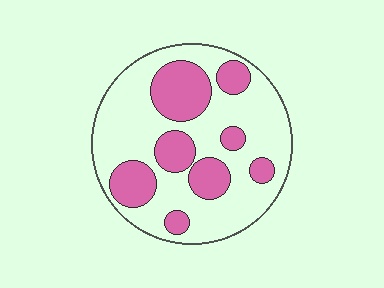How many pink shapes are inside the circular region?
8.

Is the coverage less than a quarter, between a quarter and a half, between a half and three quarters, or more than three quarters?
Between a quarter and a half.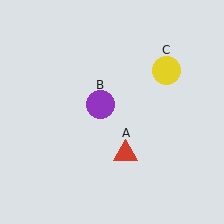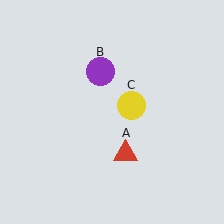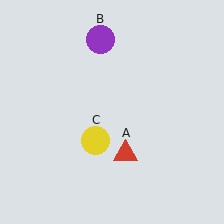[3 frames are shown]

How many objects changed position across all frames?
2 objects changed position: purple circle (object B), yellow circle (object C).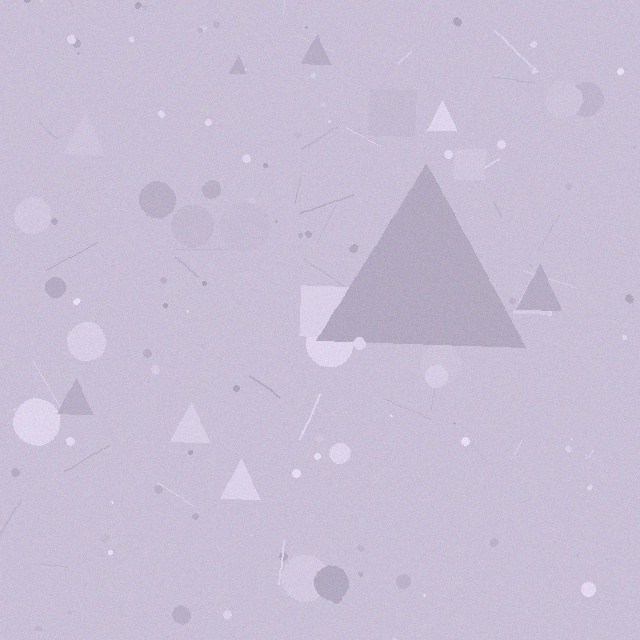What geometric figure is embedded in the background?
A triangle is embedded in the background.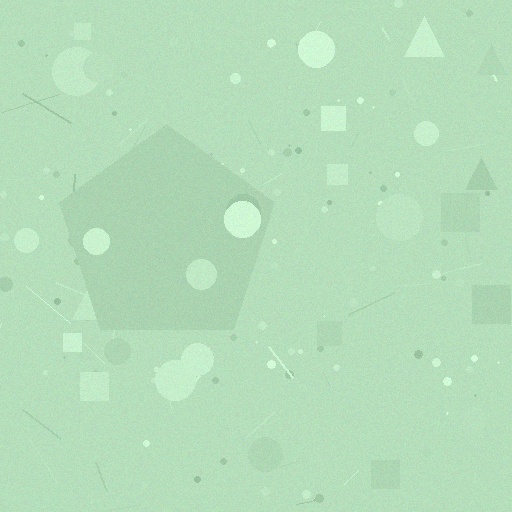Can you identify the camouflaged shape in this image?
The camouflaged shape is a pentagon.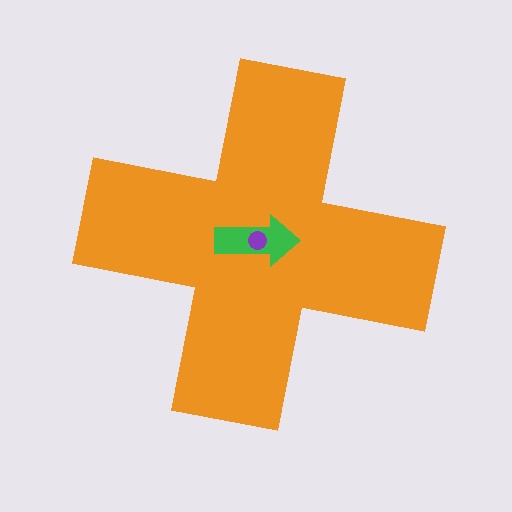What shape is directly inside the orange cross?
The green arrow.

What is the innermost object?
The purple circle.